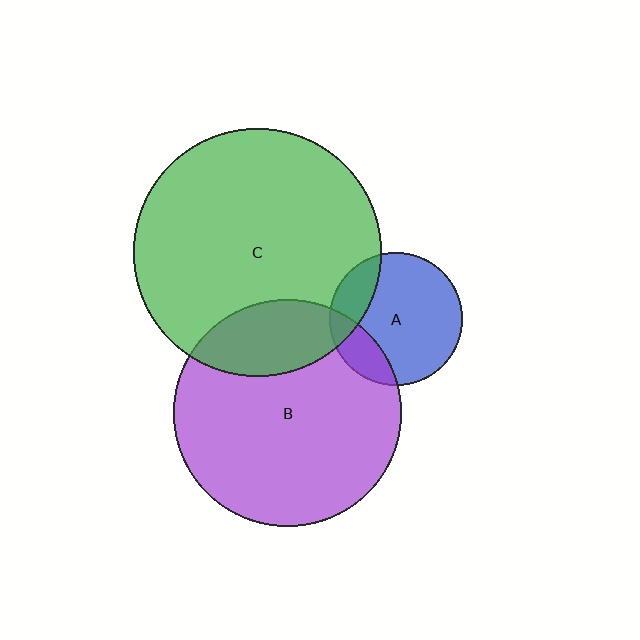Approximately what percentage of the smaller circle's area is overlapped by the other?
Approximately 20%.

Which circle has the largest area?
Circle C (green).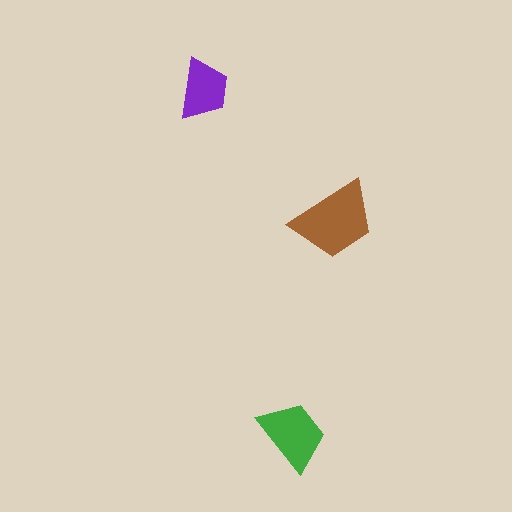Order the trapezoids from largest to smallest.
the brown one, the green one, the purple one.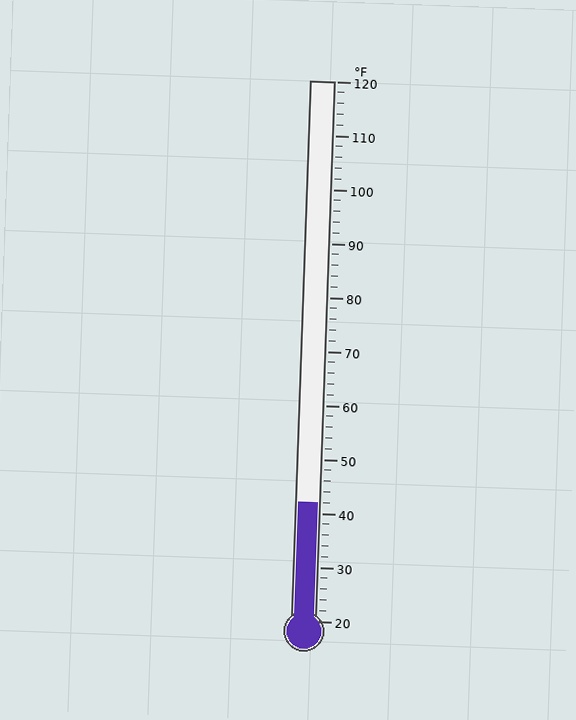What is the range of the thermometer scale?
The thermometer scale ranges from 20°F to 120°F.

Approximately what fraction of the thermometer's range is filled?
The thermometer is filled to approximately 20% of its range.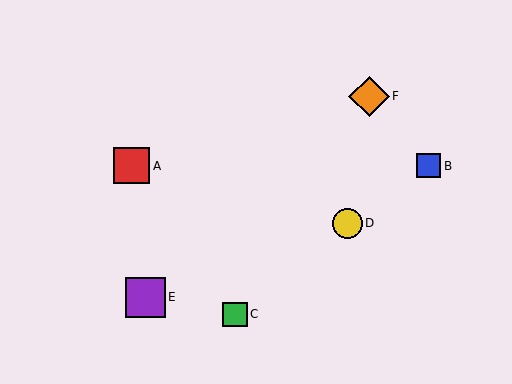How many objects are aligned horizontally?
2 objects (A, B) are aligned horizontally.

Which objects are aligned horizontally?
Objects A, B are aligned horizontally.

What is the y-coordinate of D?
Object D is at y≈223.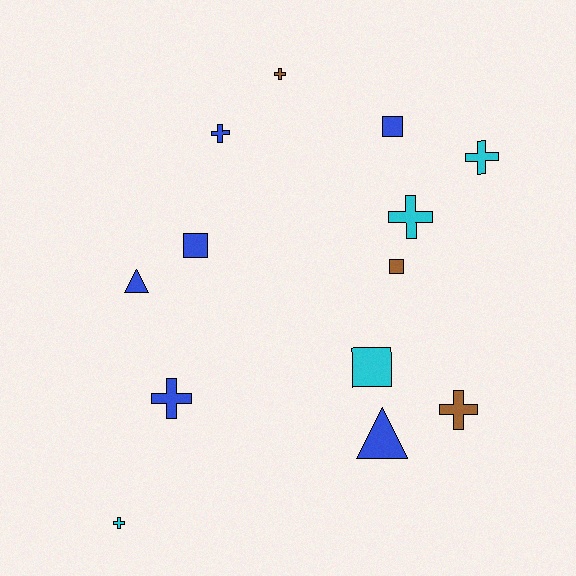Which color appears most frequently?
Blue, with 6 objects.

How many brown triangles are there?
There are no brown triangles.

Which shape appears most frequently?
Cross, with 7 objects.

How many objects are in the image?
There are 13 objects.